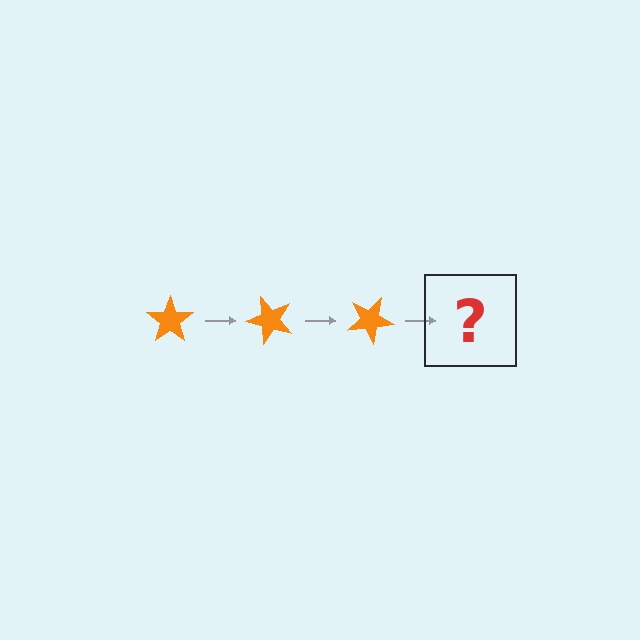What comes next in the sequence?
The next element should be an orange star rotated 150 degrees.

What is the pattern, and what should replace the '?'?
The pattern is that the star rotates 50 degrees each step. The '?' should be an orange star rotated 150 degrees.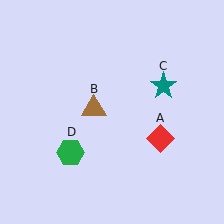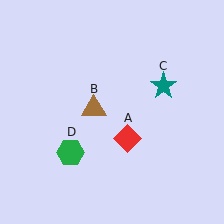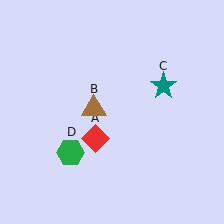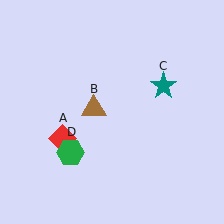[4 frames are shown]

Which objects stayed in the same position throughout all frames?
Brown triangle (object B) and teal star (object C) and green hexagon (object D) remained stationary.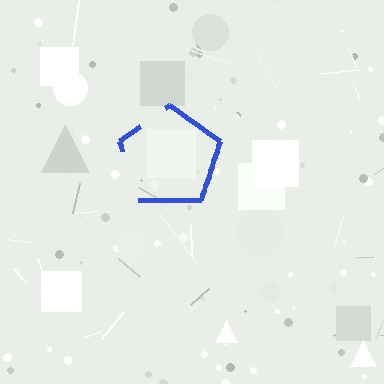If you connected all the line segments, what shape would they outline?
They would outline a pentagon.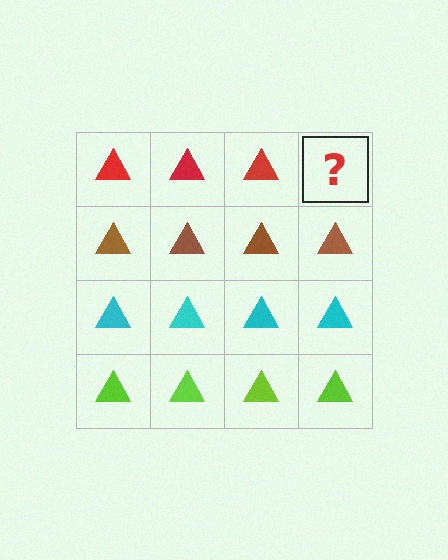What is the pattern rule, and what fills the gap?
The rule is that each row has a consistent color. The gap should be filled with a red triangle.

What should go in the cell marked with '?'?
The missing cell should contain a red triangle.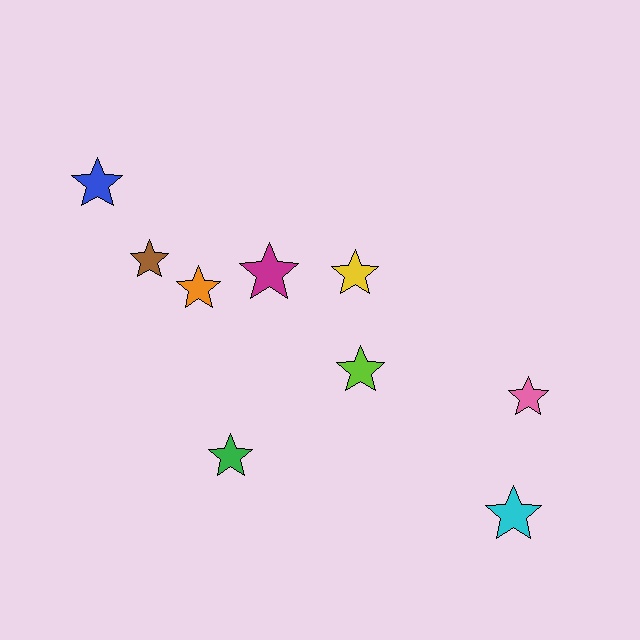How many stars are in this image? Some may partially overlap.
There are 9 stars.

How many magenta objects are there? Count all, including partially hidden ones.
There is 1 magenta object.